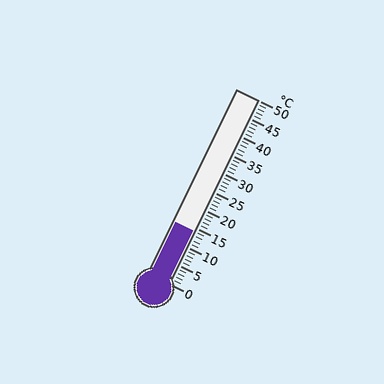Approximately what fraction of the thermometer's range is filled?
The thermometer is filled to approximately 30% of its range.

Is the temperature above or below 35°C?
The temperature is below 35°C.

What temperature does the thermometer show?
The thermometer shows approximately 14°C.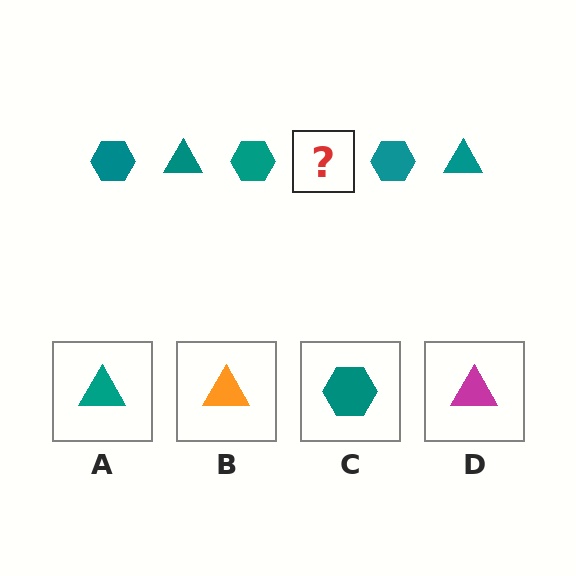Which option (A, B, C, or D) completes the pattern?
A.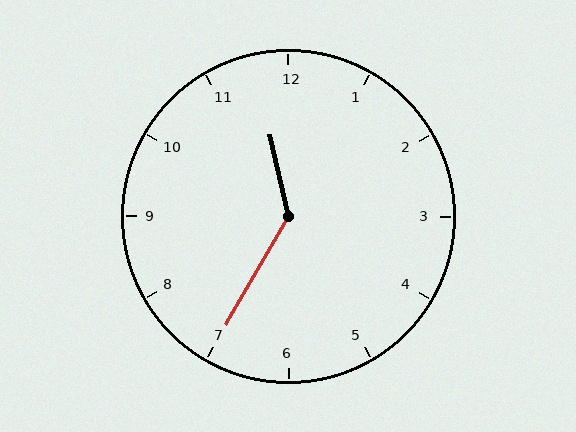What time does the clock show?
11:35.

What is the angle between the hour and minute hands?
Approximately 138 degrees.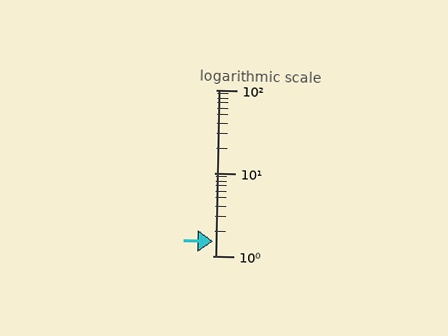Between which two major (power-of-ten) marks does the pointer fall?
The pointer is between 1 and 10.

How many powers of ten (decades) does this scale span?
The scale spans 2 decades, from 1 to 100.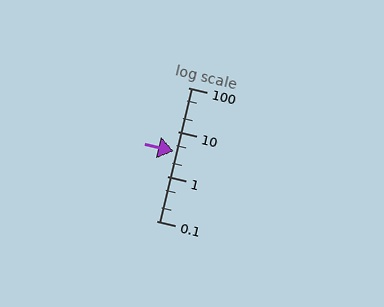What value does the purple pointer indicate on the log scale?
The pointer indicates approximately 3.6.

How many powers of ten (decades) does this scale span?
The scale spans 3 decades, from 0.1 to 100.